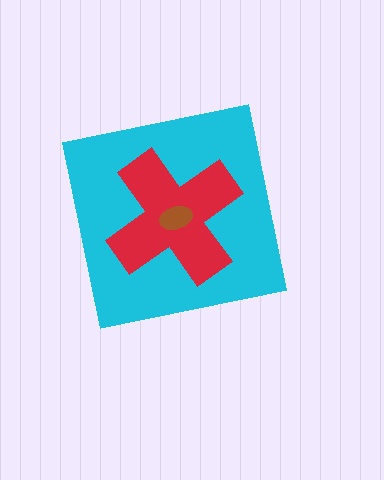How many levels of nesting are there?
3.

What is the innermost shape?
The brown ellipse.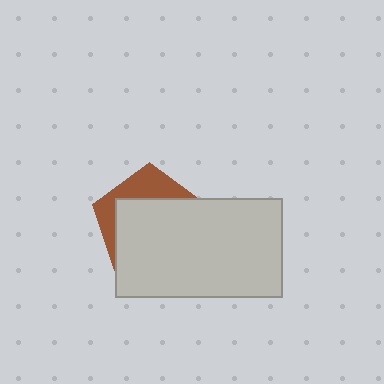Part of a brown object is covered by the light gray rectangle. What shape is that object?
It is a pentagon.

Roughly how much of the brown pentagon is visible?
A small part of it is visible (roughly 31%).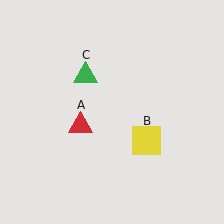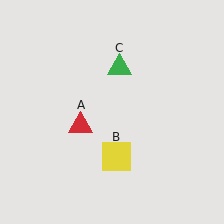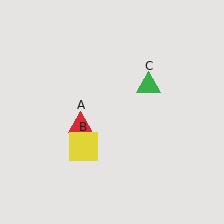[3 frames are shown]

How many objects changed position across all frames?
2 objects changed position: yellow square (object B), green triangle (object C).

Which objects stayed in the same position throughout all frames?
Red triangle (object A) remained stationary.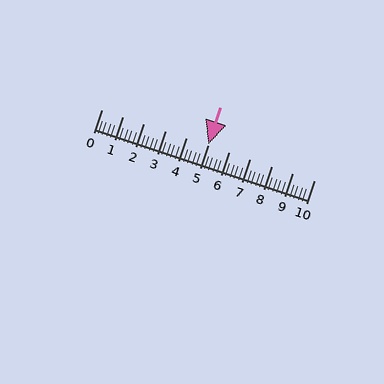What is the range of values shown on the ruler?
The ruler shows values from 0 to 10.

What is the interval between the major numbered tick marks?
The major tick marks are spaced 1 units apart.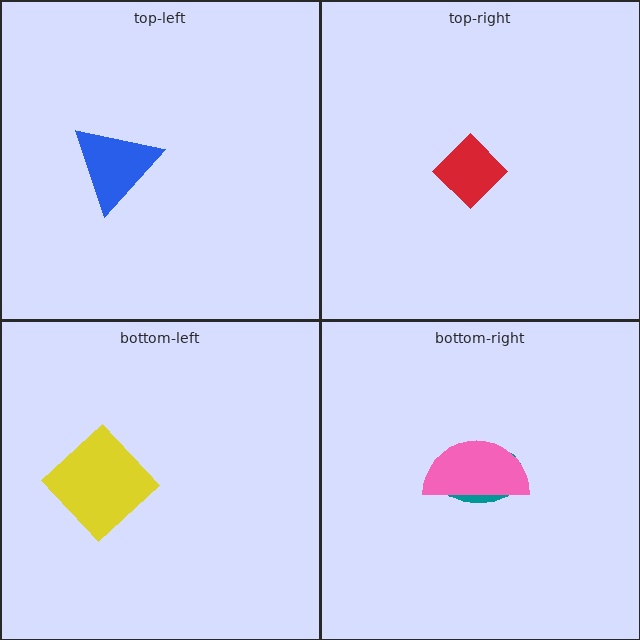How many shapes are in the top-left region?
1.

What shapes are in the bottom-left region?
The yellow diamond.